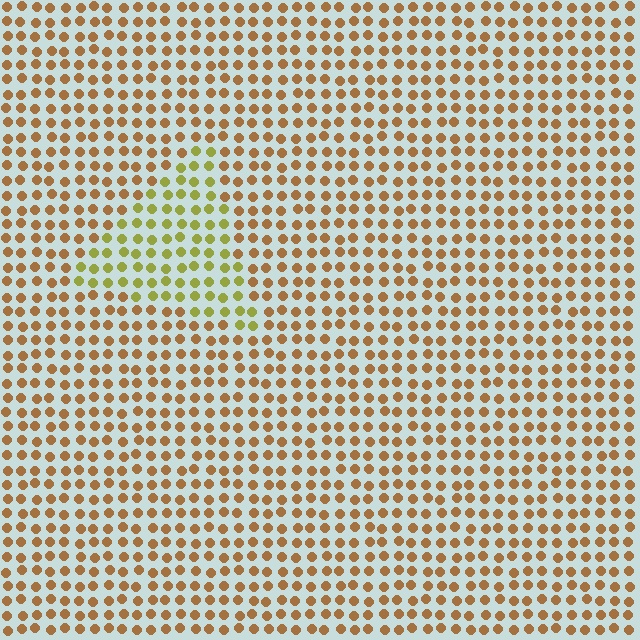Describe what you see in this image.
The image is filled with small brown elements in a uniform arrangement. A triangle-shaped region is visible where the elements are tinted to a slightly different hue, forming a subtle color boundary.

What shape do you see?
I see a triangle.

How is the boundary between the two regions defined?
The boundary is defined purely by a slight shift in hue (about 41 degrees). Spacing, size, and orientation are identical on both sides.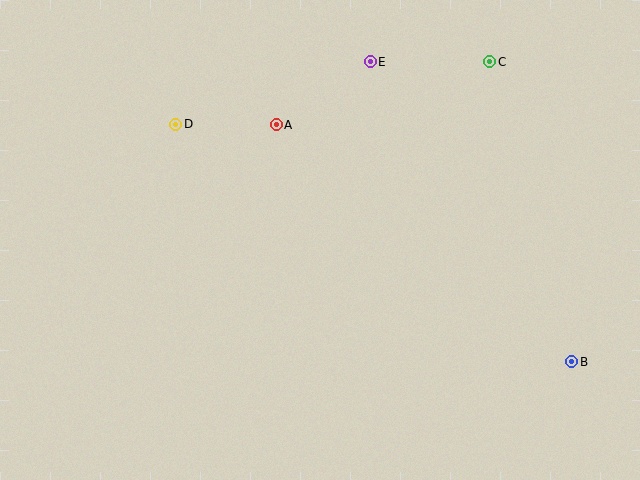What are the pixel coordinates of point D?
Point D is at (176, 124).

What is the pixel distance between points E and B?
The distance between E and B is 361 pixels.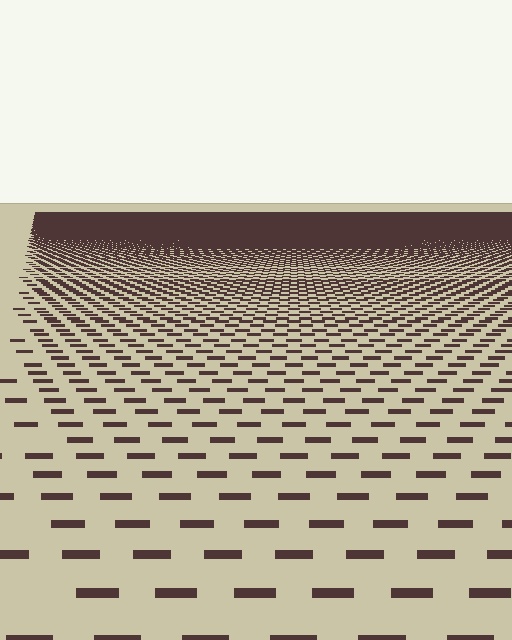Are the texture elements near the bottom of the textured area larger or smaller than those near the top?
Larger. Near the bottom, elements are closer to the viewer and appear at a bigger on-screen size.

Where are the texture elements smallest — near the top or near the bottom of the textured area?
Near the top.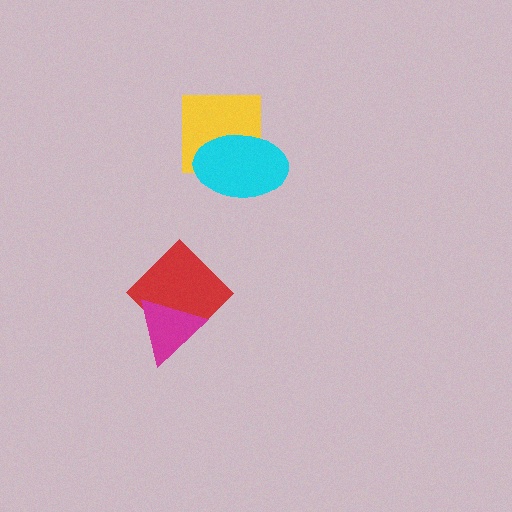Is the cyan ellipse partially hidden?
No, no other shape covers it.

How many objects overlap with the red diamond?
1 object overlaps with the red diamond.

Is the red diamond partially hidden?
Yes, it is partially covered by another shape.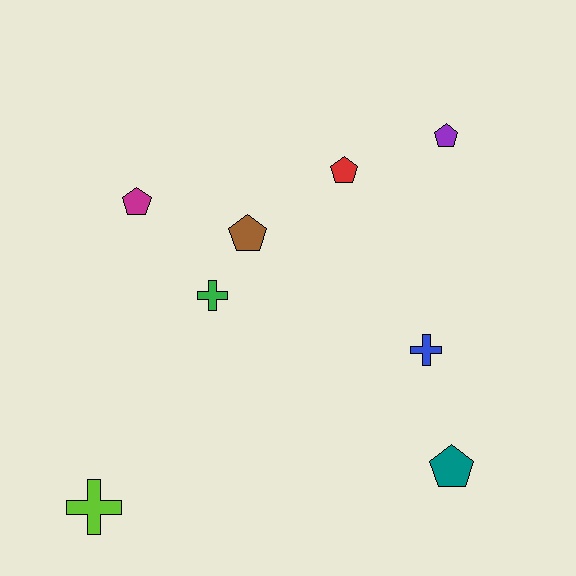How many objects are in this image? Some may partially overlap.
There are 8 objects.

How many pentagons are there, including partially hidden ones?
There are 5 pentagons.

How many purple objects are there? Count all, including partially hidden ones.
There is 1 purple object.